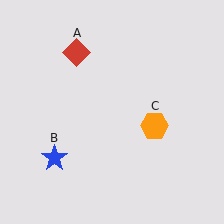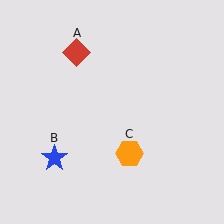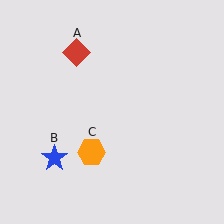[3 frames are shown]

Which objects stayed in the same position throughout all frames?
Red diamond (object A) and blue star (object B) remained stationary.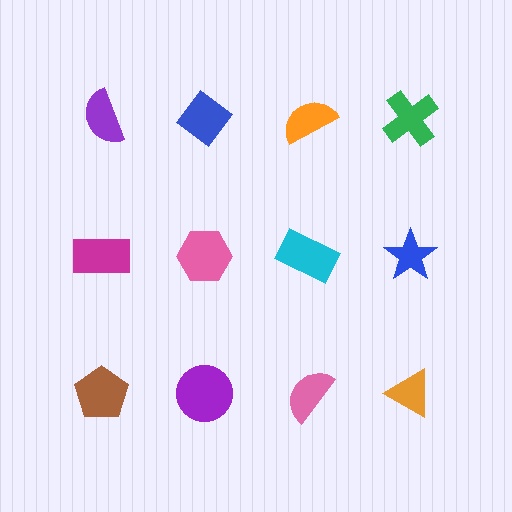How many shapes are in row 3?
4 shapes.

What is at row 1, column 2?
A blue diamond.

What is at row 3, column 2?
A purple circle.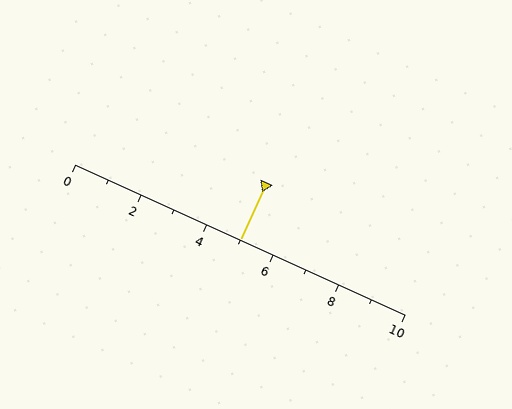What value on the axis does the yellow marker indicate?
The marker indicates approximately 5.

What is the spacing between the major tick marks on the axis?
The major ticks are spaced 2 apart.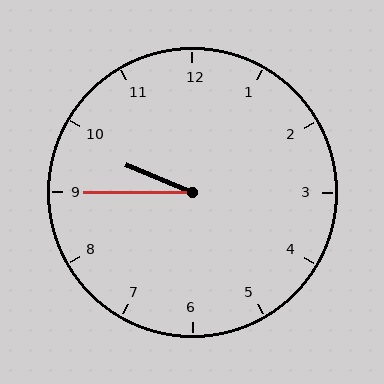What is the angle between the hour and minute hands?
Approximately 22 degrees.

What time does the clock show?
9:45.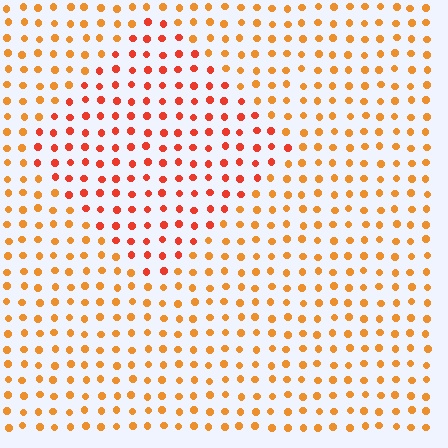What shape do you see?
I see a diamond.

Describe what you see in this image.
The image is filled with small orange elements in a uniform arrangement. A diamond-shaped region is visible where the elements are tinted to a slightly different hue, forming a subtle color boundary.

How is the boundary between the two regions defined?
The boundary is defined purely by a slight shift in hue (about 27 degrees). Spacing, size, and orientation are identical on both sides.